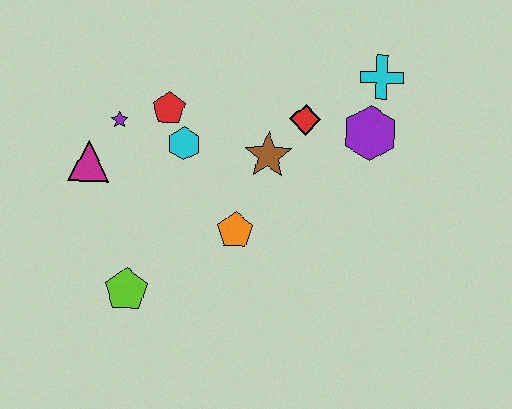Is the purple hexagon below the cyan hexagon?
No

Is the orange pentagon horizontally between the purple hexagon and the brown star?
No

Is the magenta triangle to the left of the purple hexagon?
Yes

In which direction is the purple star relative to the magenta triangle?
The purple star is above the magenta triangle.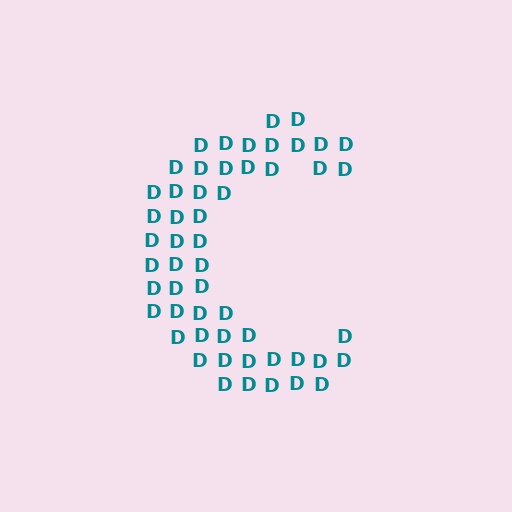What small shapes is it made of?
It is made of small letter D's.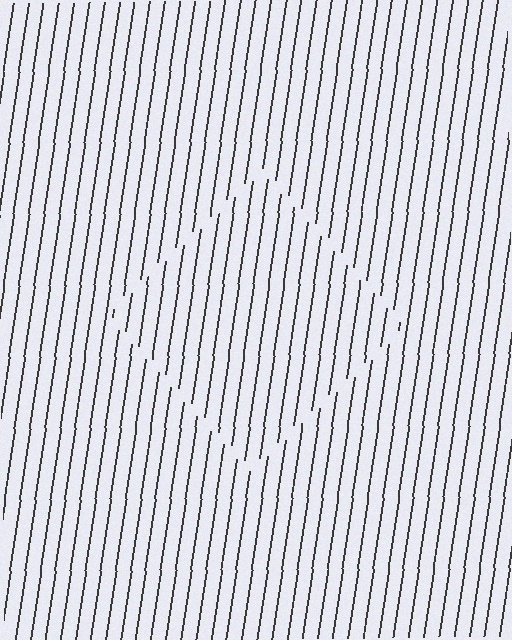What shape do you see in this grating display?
An illusory square. The interior of the shape contains the same grating, shifted by half a period — the contour is defined by the phase discontinuity where line-ends from the inner and outer gratings abut.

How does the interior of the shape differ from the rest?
The interior of the shape contains the same grating, shifted by half a period — the contour is defined by the phase discontinuity where line-ends from the inner and outer gratings abut.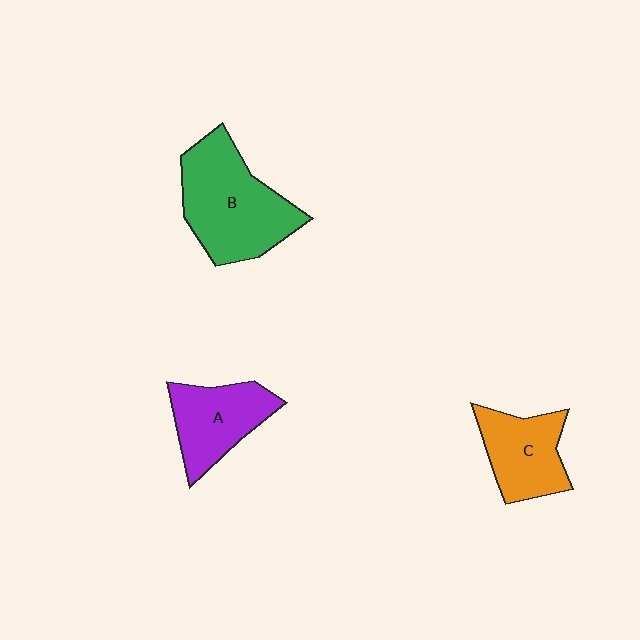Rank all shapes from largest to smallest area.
From largest to smallest: B (green), A (purple), C (orange).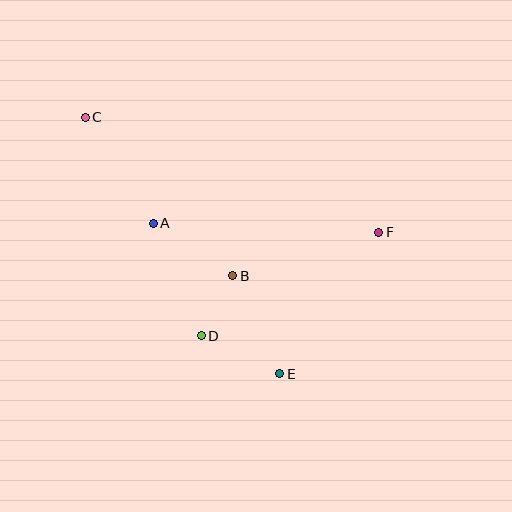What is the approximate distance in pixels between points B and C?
The distance between B and C is approximately 217 pixels.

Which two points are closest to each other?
Points B and D are closest to each other.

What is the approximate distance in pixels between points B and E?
The distance between B and E is approximately 109 pixels.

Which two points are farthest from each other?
Points C and E are farthest from each other.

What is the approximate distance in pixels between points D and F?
The distance between D and F is approximately 206 pixels.